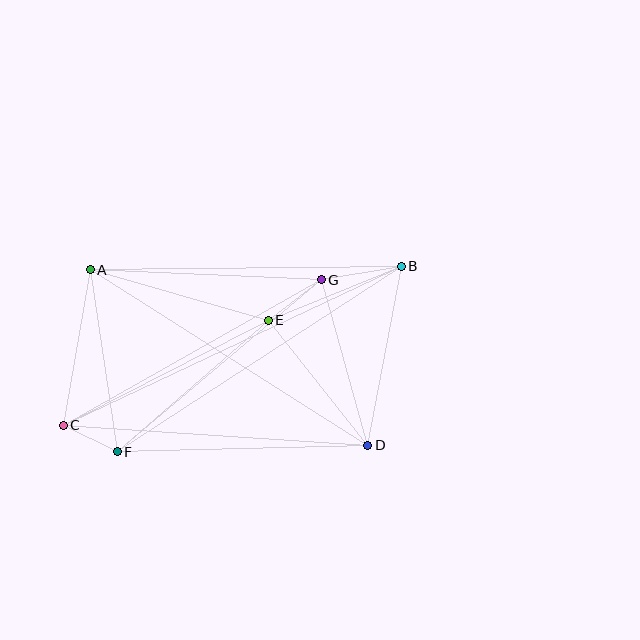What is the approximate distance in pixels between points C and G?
The distance between C and G is approximately 296 pixels.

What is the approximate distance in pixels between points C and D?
The distance between C and D is approximately 305 pixels.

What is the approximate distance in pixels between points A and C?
The distance between A and C is approximately 158 pixels.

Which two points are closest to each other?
Points C and F are closest to each other.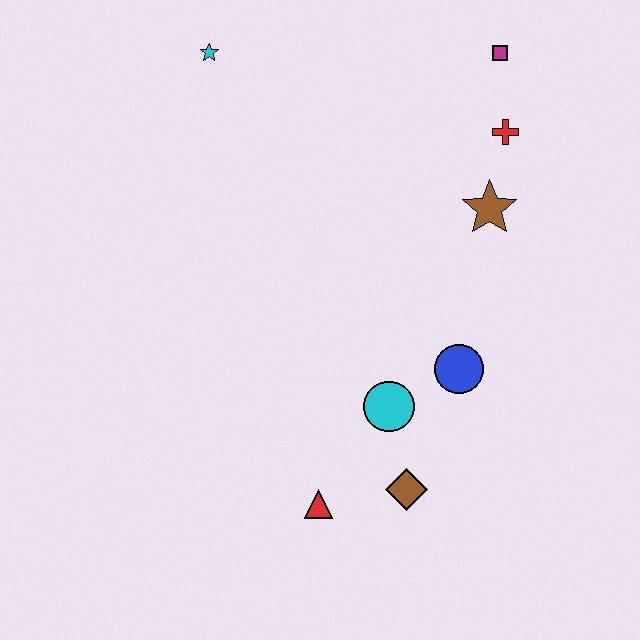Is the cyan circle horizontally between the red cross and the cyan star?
Yes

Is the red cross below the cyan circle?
No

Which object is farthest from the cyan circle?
The cyan star is farthest from the cyan circle.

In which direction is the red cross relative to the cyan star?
The red cross is to the right of the cyan star.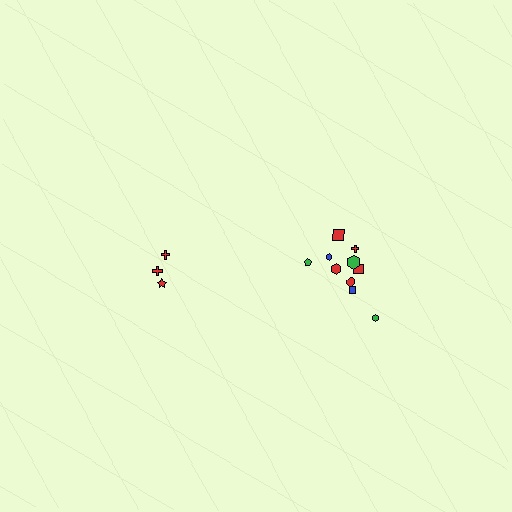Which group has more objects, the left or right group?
The right group.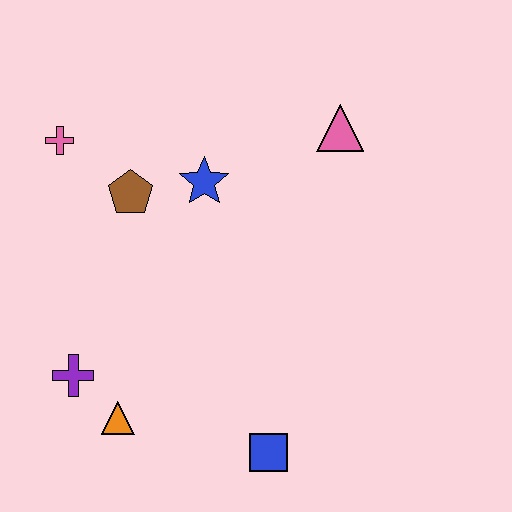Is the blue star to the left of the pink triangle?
Yes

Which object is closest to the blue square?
The orange triangle is closest to the blue square.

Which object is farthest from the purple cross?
The pink triangle is farthest from the purple cross.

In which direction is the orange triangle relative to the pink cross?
The orange triangle is below the pink cross.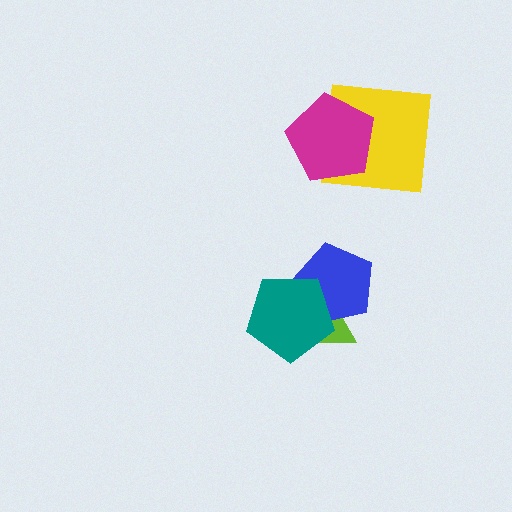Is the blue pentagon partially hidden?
Yes, it is partially covered by another shape.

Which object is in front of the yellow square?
The magenta pentagon is in front of the yellow square.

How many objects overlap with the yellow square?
1 object overlaps with the yellow square.